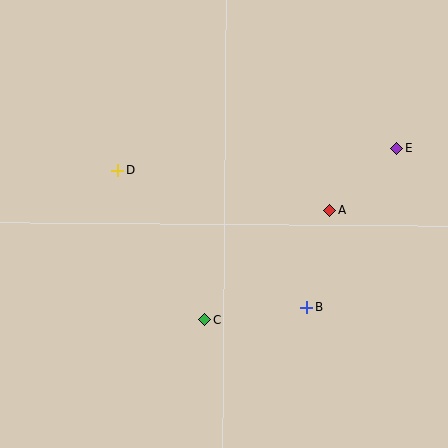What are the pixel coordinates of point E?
Point E is at (396, 149).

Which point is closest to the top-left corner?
Point D is closest to the top-left corner.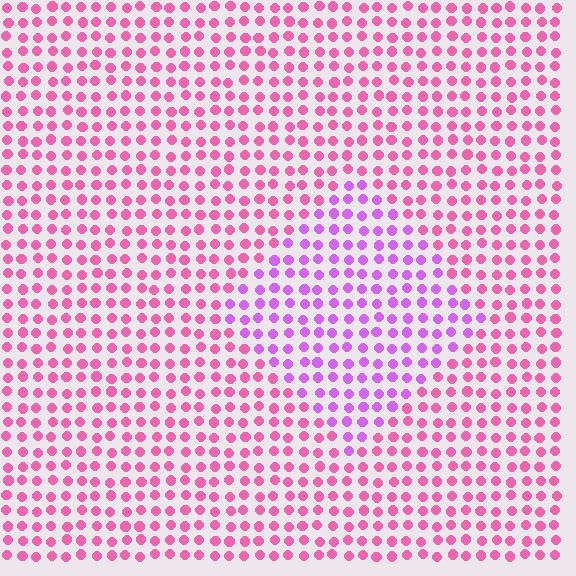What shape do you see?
I see a diamond.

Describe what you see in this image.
The image is filled with small pink elements in a uniform arrangement. A diamond-shaped region is visible where the elements are tinted to a slightly different hue, forming a subtle color boundary.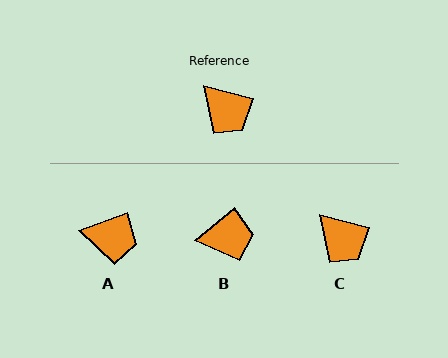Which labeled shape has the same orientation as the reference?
C.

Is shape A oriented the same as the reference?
No, it is off by about 35 degrees.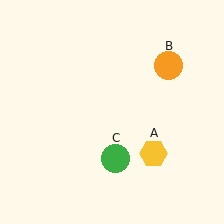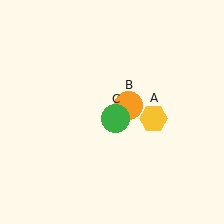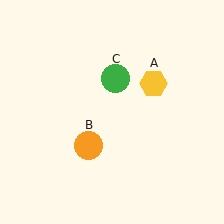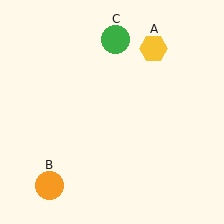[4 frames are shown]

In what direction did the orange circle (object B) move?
The orange circle (object B) moved down and to the left.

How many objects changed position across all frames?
3 objects changed position: yellow hexagon (object A), orange circle (object B), green circle (object C).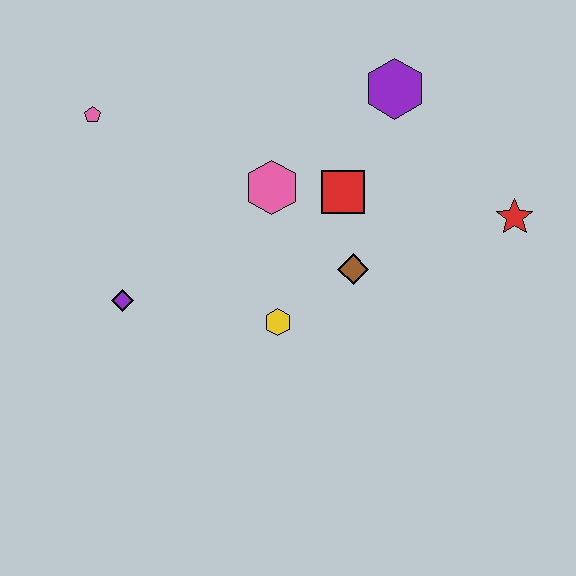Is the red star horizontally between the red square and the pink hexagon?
No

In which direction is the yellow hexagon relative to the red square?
The yellow hexagon is below the red square.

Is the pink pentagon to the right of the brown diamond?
No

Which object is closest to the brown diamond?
The red square is closest to the brown diamond.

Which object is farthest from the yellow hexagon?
The pink pentagon is farthest from the yellow hexagon.